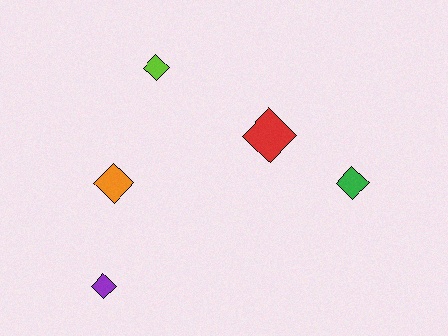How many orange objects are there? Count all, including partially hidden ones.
There is 1 orange object.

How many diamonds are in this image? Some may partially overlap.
There are 5 diamonds.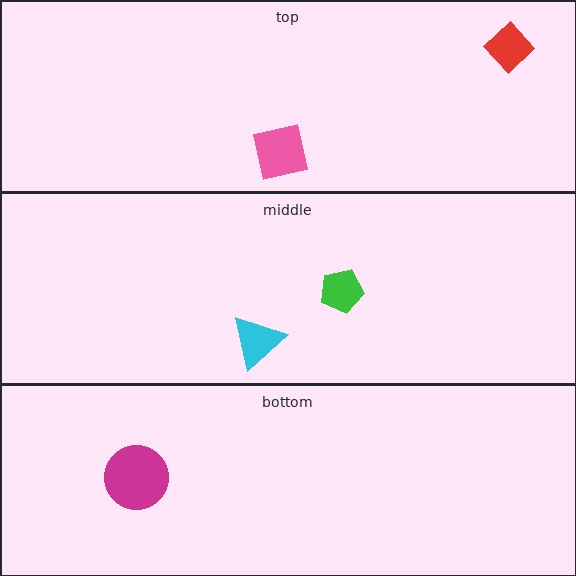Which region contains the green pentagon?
The middle region.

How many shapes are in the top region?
2.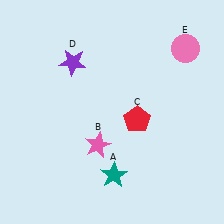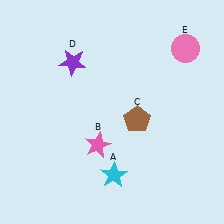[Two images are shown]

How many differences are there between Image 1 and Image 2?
There are 2 differences between the two images.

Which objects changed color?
A changed from teal to cyan. C changed from red to brown.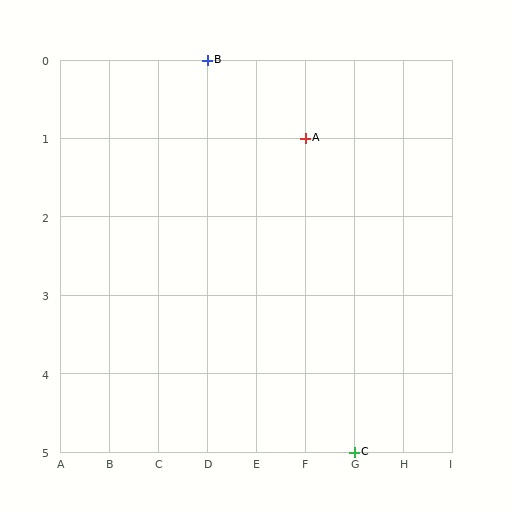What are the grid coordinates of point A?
Point A is at grid coordinates (F, 1).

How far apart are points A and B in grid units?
Points A and B are 2 columns and 1 row apart (about 2.2 grid units diagonally).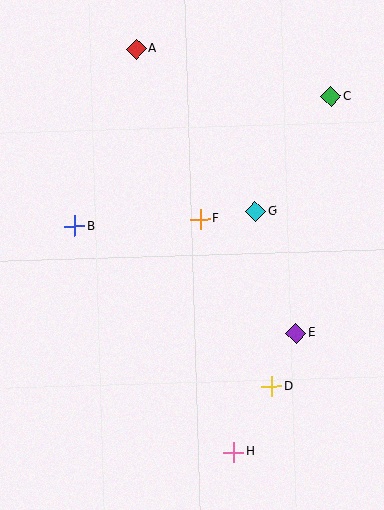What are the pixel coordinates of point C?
Point C is at (331, 97).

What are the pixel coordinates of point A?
Point A is at (136, 49).